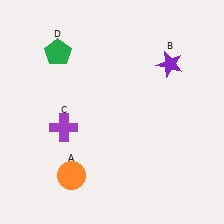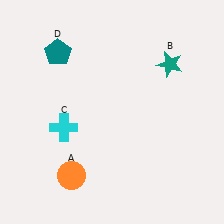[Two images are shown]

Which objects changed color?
B changed from purple to teal. C changed from purple to cyan. D changed from green to teal.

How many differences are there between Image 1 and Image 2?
There are 3 differences between the two images.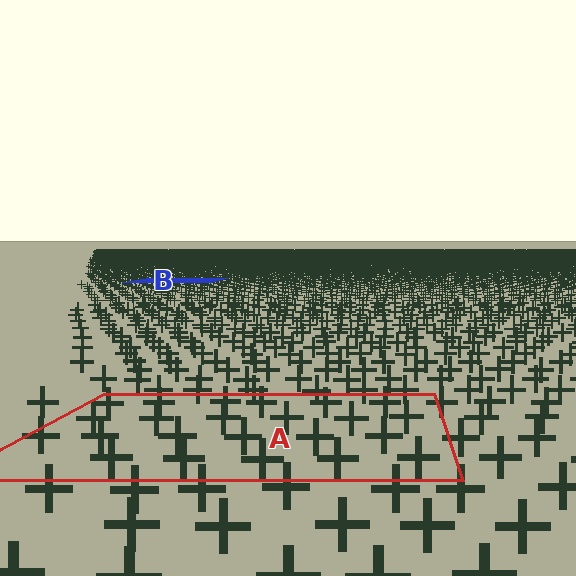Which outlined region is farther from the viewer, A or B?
Region B is farther from the viewer — the texture elements inside it appear smaller and more densely packed.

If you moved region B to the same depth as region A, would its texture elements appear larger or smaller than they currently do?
They would appear larger. At a closer depth, the same texture elements are projected at a bigger on-screen size.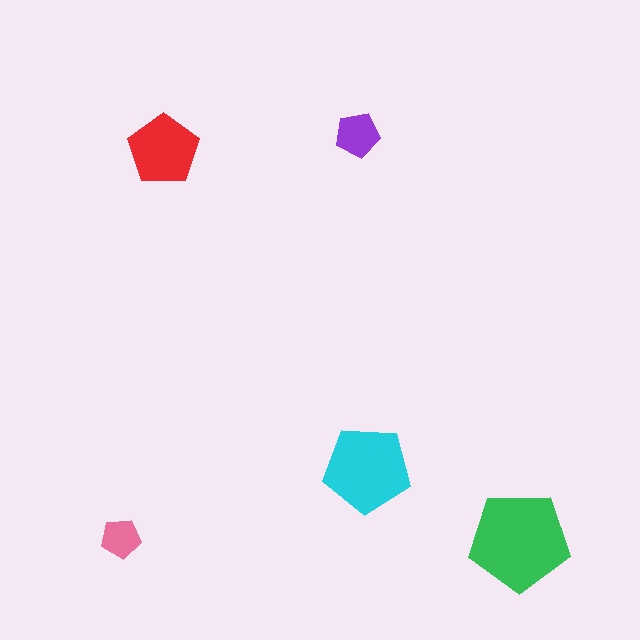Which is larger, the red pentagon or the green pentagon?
The green one.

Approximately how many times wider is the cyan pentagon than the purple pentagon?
About 2 times wider.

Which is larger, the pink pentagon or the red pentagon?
The red one.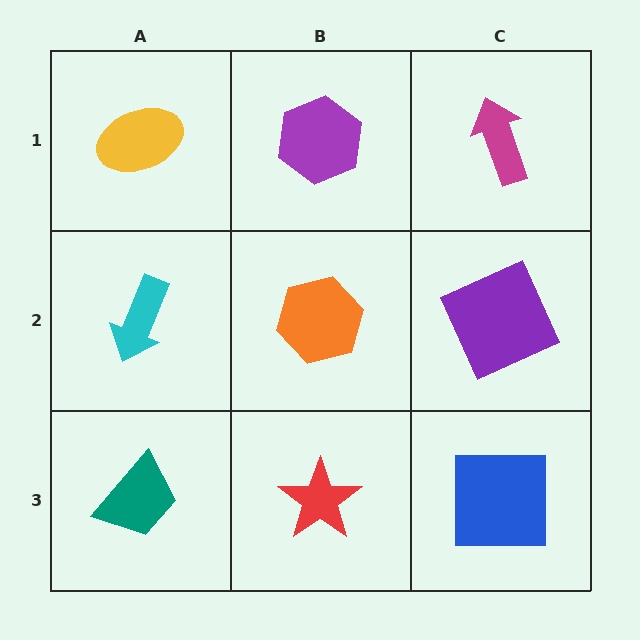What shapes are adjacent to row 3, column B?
An orange hexagon (row 2, column B), a teal trapezoid (row 3, column A), a blue square (row 3, column C).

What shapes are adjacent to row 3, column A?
A cyan arrow (row 2, column A), a red star (row 3, column B).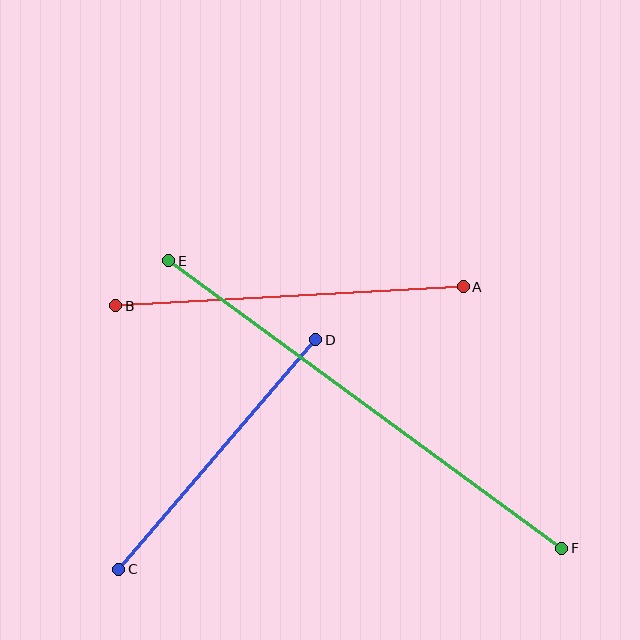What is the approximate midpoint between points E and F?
The midpoint is at approximately (365, 405) pixels.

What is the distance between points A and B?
The distance is approximately 348 pixels.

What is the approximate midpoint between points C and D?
The midpoint is at approximately (217, 455) pixels.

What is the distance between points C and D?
The distance is approximately 303 pixels.